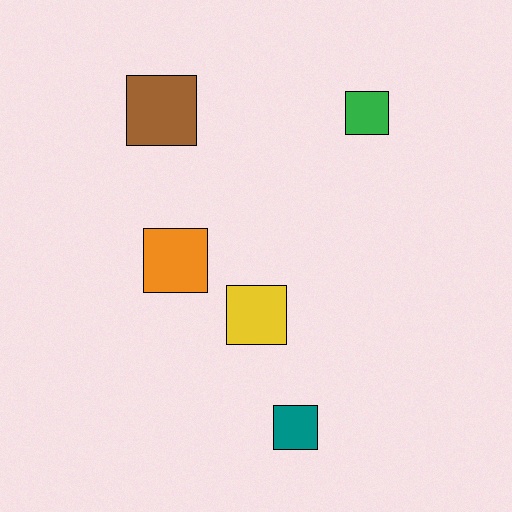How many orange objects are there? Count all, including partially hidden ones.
There is 1 orange object.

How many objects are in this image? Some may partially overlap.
There are 5 objects.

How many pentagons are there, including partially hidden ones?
There are no pentagons.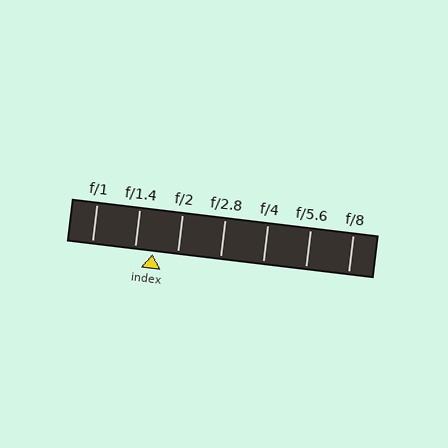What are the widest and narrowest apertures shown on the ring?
The widest aperture shown is f/1 and the narrowest is f/8.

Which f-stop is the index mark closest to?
The index mark is closest to f/1.4.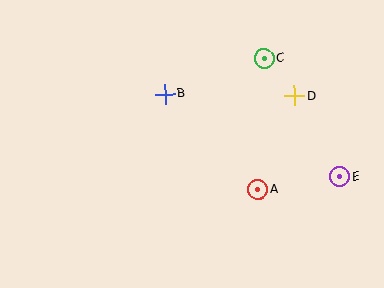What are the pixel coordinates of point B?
Point B is at (165, 94).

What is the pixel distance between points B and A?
The distance between B and A is 133 pixels.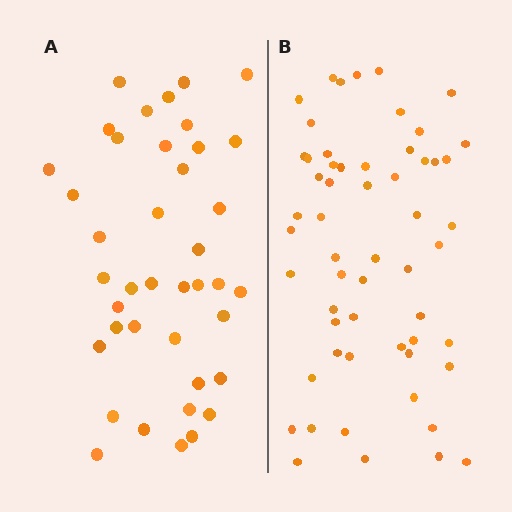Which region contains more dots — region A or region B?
Region B (the right region) has more dots.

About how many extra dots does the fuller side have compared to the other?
Region B has approximately 15 more dots than region A.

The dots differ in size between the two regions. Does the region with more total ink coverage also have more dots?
No. Region A has more total ink coverage because its dots are larger, but region B actually contains more individual dots. Total area can be misleading — the number of items is what matters here.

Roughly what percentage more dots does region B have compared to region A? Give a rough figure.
About 40% more.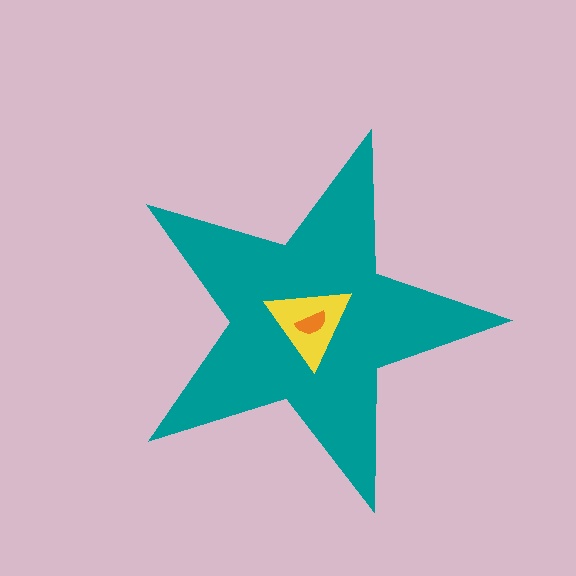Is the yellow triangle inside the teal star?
Yes.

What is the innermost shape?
The orange semicircle.